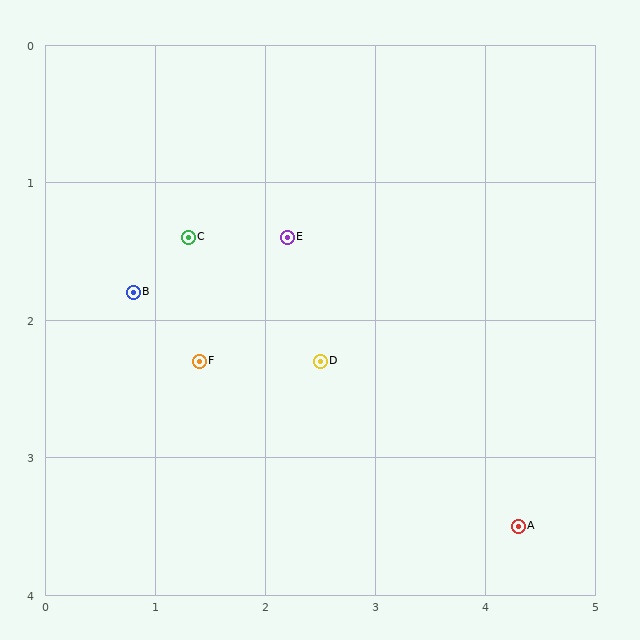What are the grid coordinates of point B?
Point B is at approximately (0.8, 1.8).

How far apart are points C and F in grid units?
Points C and F are about 0.9 grid units apart.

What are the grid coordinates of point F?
Point F is at approximately (1.4, 2.3).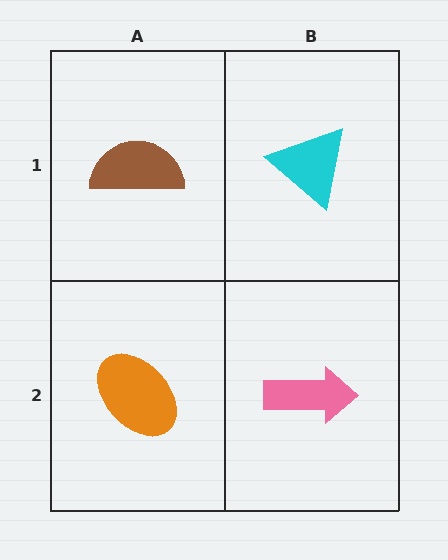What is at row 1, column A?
A brown semicircle.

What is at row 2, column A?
An orange ellipse.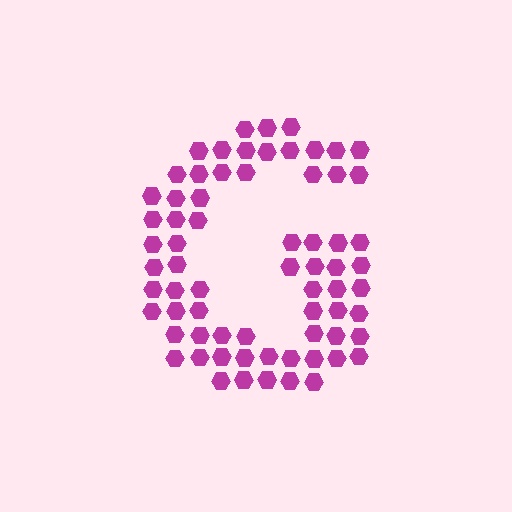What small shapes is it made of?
It is made of small hexagons.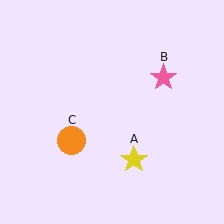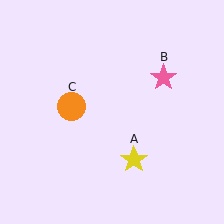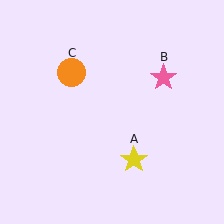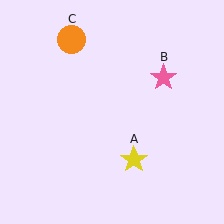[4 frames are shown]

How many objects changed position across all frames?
1 object changed position: orange circle (object C).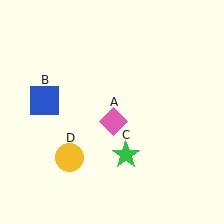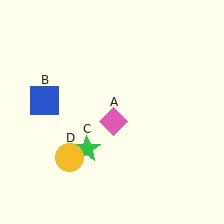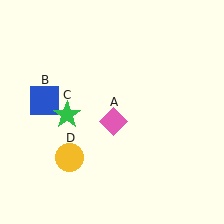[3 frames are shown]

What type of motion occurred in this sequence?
The green star (object C) rotated clockwise around the center of the scene.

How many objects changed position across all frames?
1 object changed position: green star (object C).